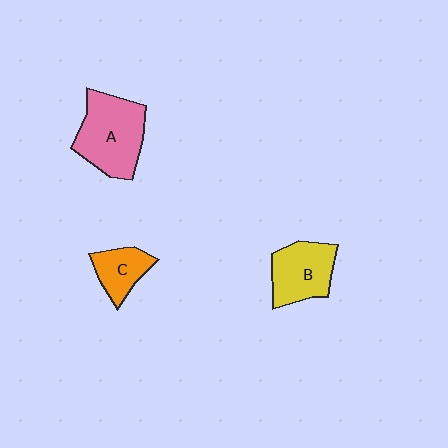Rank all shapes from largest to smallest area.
From largest to smallest: A (pink), B (yellow), C (orange).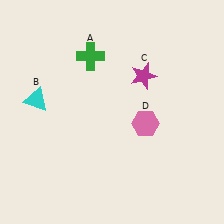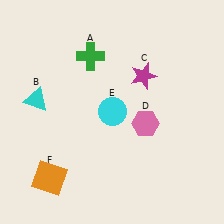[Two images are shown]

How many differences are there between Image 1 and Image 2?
There are 2 differences between the two images.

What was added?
A cyan circle (E), an orange square (F) were added in Image 2.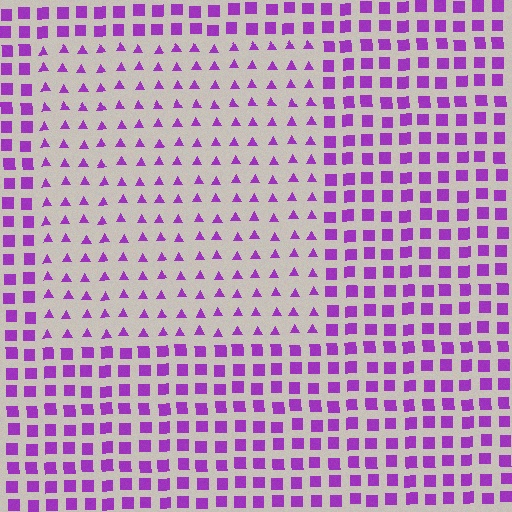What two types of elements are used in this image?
The image uses triangles inside the rectangle region and squares outside it.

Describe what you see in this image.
The image is filled with small purple elements arranged in a uniform grid. A rectangle-shaped region contains triangles, while the surrounding area contains squares. The boundary is defined purely by the change in element shape.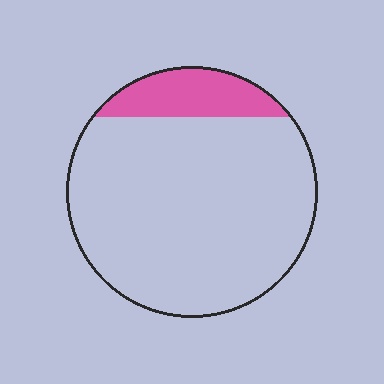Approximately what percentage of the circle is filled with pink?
Approximately 15%.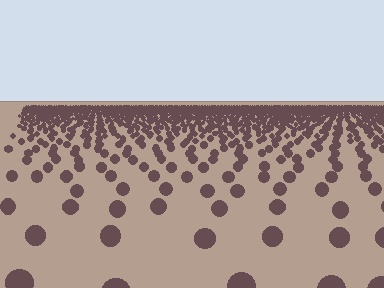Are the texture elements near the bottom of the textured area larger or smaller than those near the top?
Larger. Near the bottom, elements are closer to the viewer and appear at a bigger on-screen size.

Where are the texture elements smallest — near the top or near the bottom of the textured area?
Near the top.